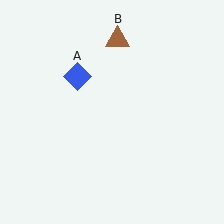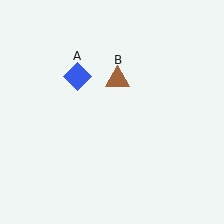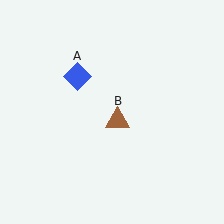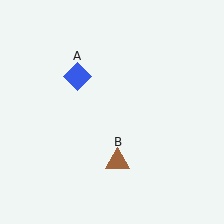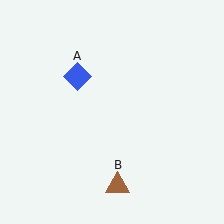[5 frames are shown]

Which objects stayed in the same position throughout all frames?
Blue diamond (object A) remained stationary.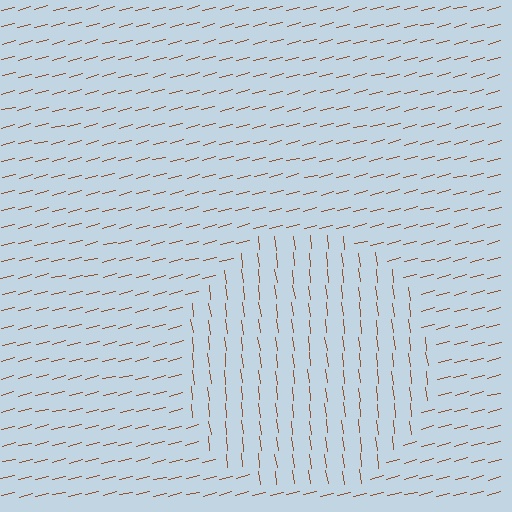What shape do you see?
I see a circle.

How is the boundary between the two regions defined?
The boundary is defined purely by a change in line orientation (approximately 82 degrees difference). All lines are the same color and thickness.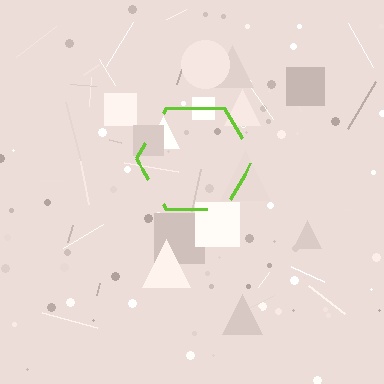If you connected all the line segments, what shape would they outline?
They would outline a hexagon.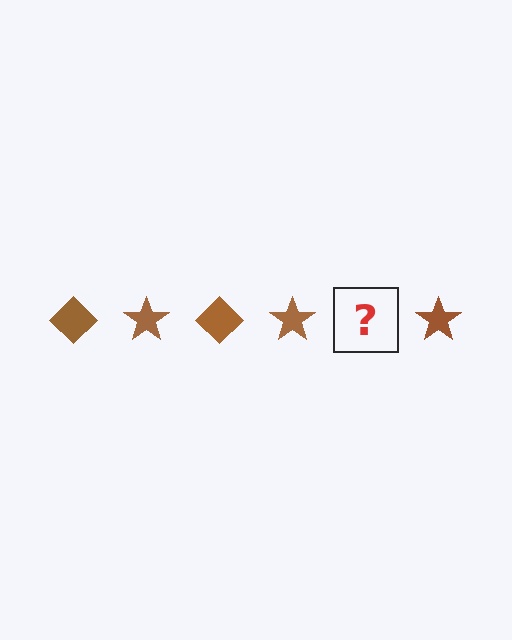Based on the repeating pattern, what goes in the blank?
The blank should be a brown diamond.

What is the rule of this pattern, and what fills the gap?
The rule is that the pattern cycles through diamond, star shapes in brown. The gap should be filled with a brown diamond.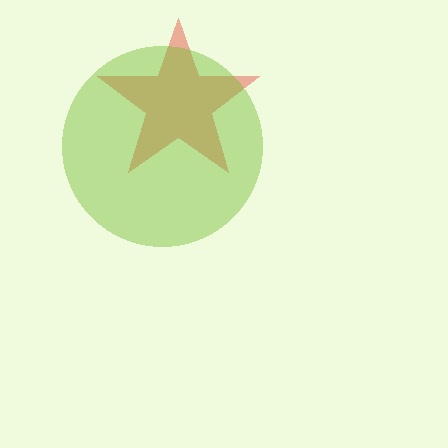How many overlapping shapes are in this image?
There are 2 overlapping shapes in the image.